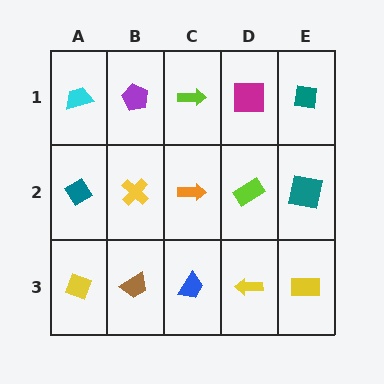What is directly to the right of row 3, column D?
A yellow rectangle.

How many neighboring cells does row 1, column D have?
3.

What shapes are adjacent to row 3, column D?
A lime rectangle (row 2, column D), a blue trapezoid (row 3, column C), a yellow rectangle (row 3, column E).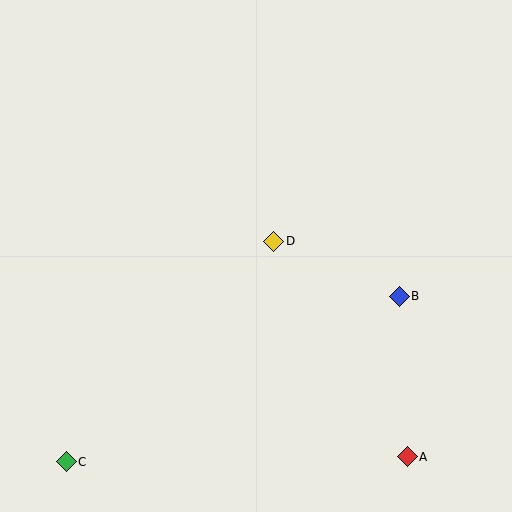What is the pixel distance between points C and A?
The distance between C and A is 341 pixels.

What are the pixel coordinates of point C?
Point C is at (66, 462).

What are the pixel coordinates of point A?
Point A is at (407, 457).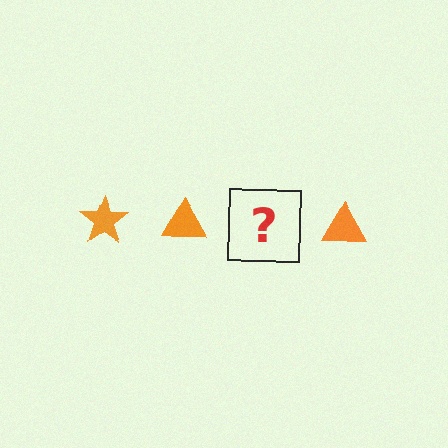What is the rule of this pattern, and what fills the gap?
The rule is that the pattern cycles through star, triangle shapes in orange. The gap should be filled with an orange star.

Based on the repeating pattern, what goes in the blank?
The blank should be an orange star.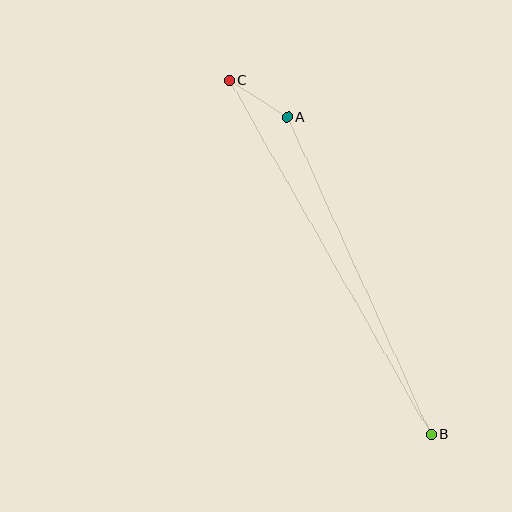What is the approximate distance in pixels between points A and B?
The distance between A and B is approximately 348 pixels.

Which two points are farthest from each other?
Points B and C are farthest from each other.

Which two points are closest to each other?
Points A and C are closest to each other.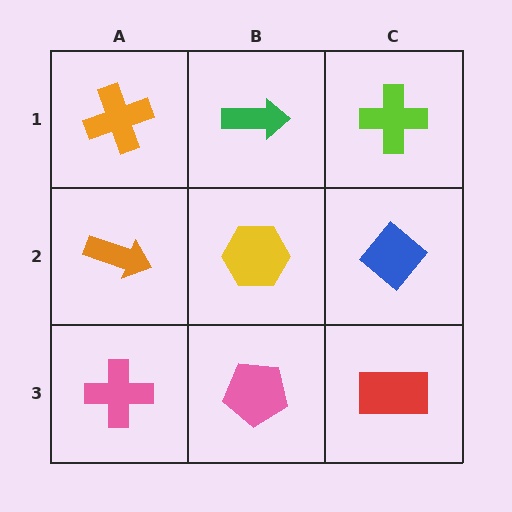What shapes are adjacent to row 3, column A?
An orange arrow (row 2, column A), a pink pentagon (row 3, column B).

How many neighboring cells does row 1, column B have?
3.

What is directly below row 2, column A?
A pink cross.